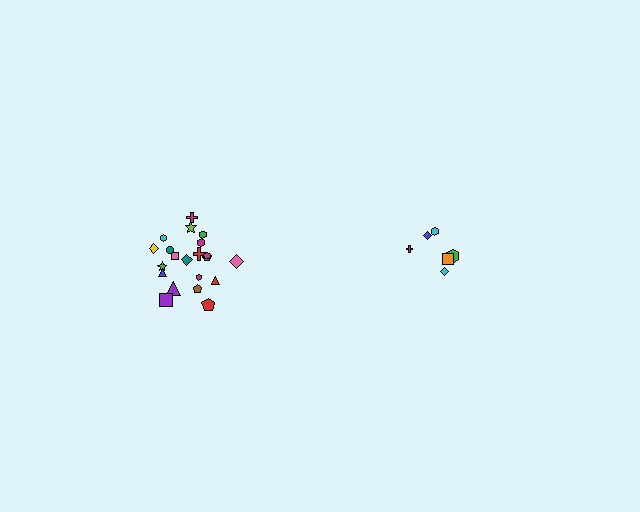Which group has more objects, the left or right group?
The left group.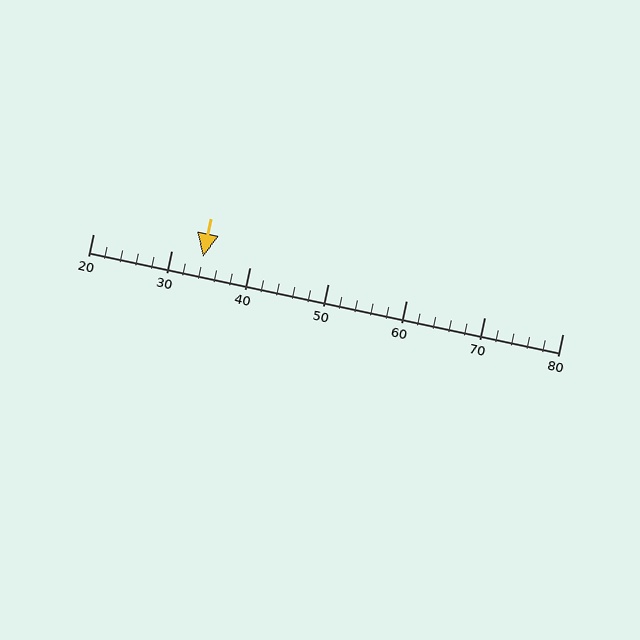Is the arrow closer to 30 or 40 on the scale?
The arrow is closer to 30.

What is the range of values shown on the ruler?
The ruler shows values from 20 to 80.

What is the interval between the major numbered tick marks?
The major tick marks are spaced 10 units apart.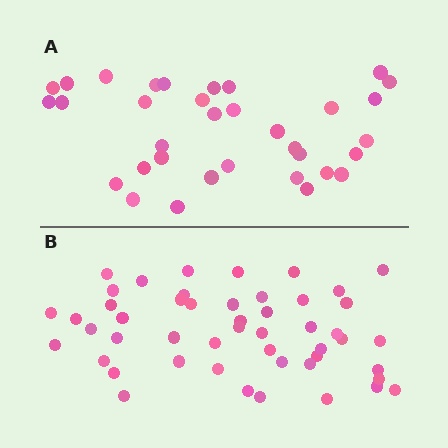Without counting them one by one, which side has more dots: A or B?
Region B (the bottom region) has more dots.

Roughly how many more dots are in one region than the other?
Region B has approximately 15 more dots than region A.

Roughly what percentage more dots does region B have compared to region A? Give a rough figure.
About 45% more.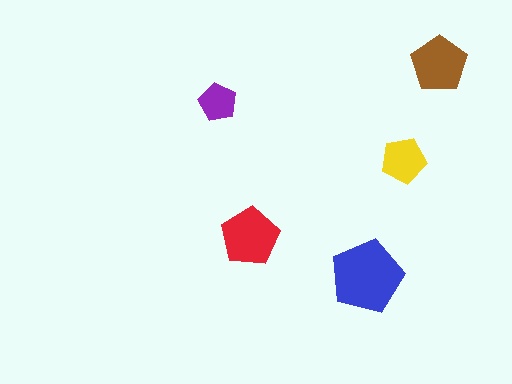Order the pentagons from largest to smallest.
the blue one, the red one, the brown one, the yellow one, the purple one.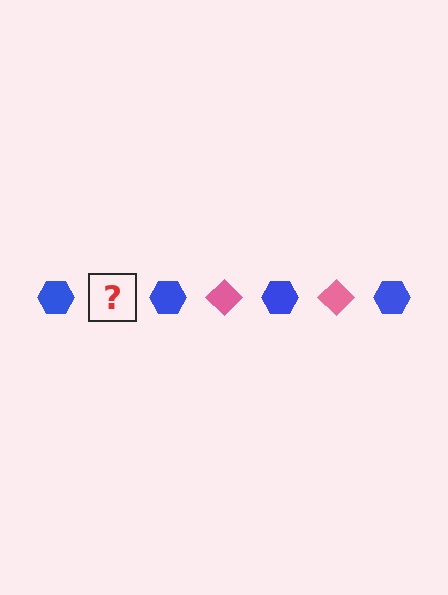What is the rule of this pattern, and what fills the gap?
The rule is that the pattern alternates between blue hexagon and pink diamond. The gap should be filled with a pink diamond.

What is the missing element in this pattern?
The missing element is a pink diamond.